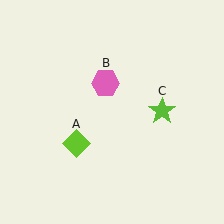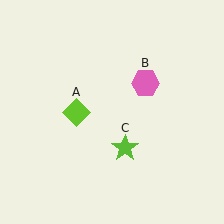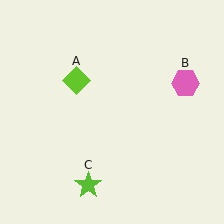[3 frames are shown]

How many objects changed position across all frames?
3 objects changed position: lime diamond (object A), pink hexagon (object B), lime star (object C).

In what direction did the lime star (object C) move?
The lime star (object C) moved down and to the left.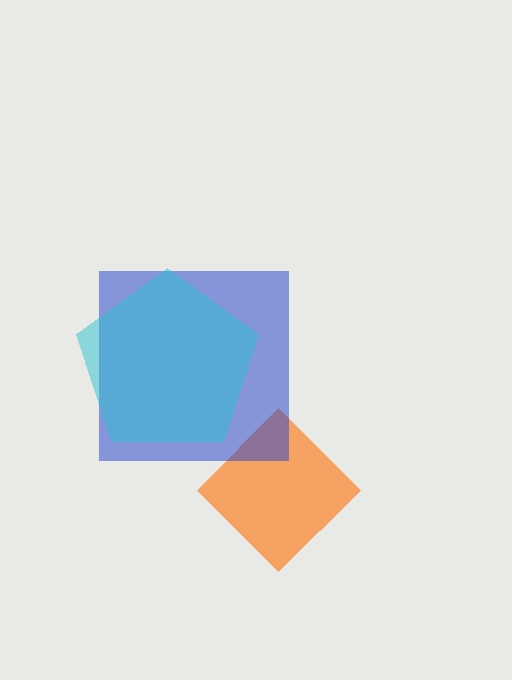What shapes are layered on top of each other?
The layered shapes are: an orange diamond, a blue square, a cyan pentagon.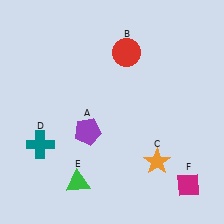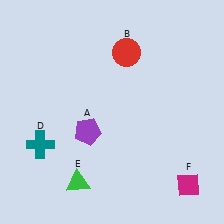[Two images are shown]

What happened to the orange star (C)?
The orange star (C) was removed in Image 2. It was in the bottom-right area of Image 1.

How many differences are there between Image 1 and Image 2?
There is 1 difference between the two images.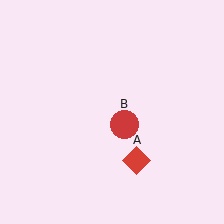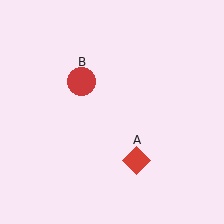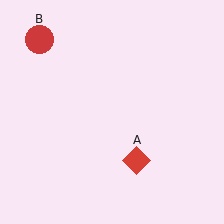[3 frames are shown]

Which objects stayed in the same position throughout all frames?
Red diamond (object A) remained stationary.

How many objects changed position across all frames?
1 object changed position: red circle (object B).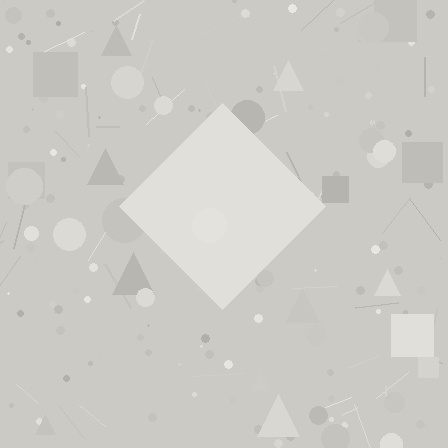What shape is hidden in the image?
A diamond is hidden in the image.